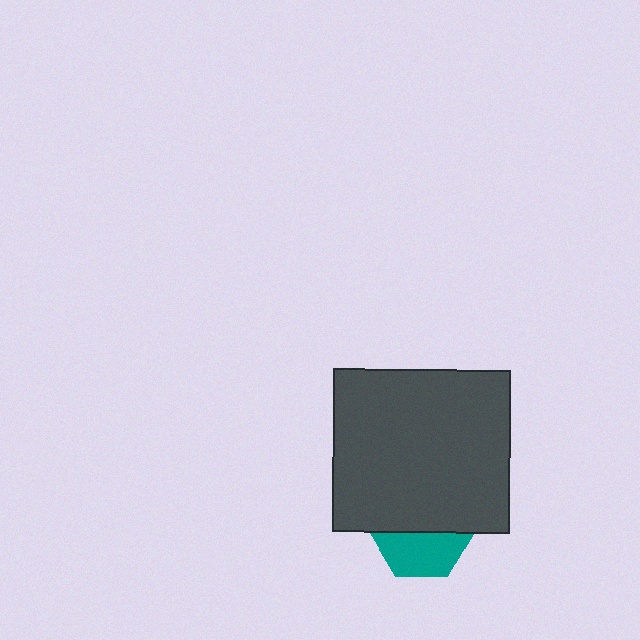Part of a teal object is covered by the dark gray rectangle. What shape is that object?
It is a hexagon.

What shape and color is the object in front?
The object in front is a dark gray rectangle.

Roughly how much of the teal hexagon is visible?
About half of it is visible (roughly 48%).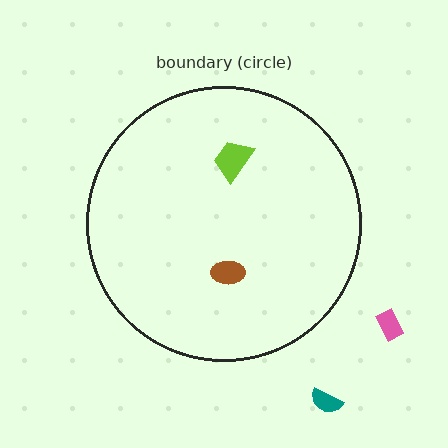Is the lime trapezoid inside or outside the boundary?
Inside.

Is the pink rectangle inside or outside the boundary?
Outside.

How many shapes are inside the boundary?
2 inside, 2 outside.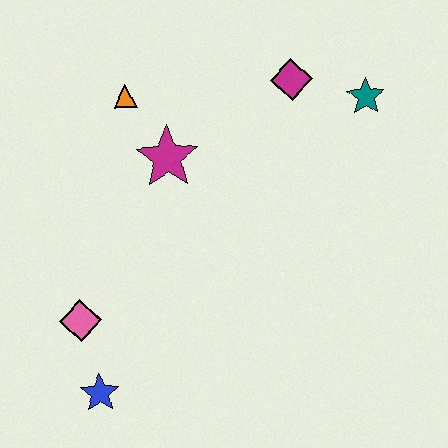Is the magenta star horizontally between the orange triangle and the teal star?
Yes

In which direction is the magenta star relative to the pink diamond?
The magenta star is above the pink diamond.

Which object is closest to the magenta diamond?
The teal star is closest to the magenta diamond.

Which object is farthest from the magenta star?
The blue star is farthest from the magenta star.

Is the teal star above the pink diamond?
Yes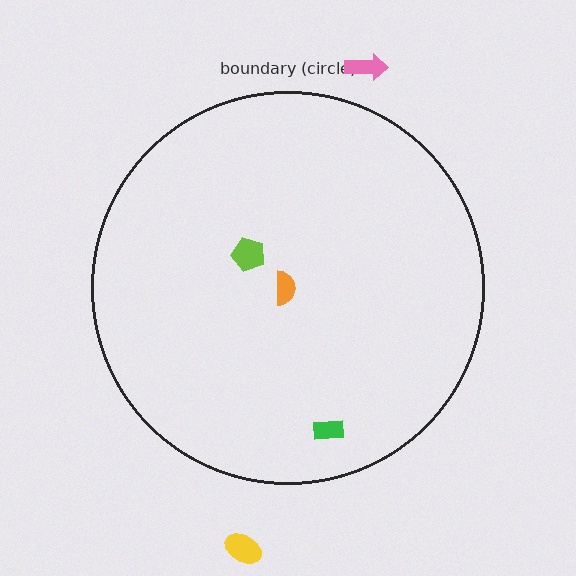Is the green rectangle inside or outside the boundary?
Inside.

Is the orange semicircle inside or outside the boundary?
Inside.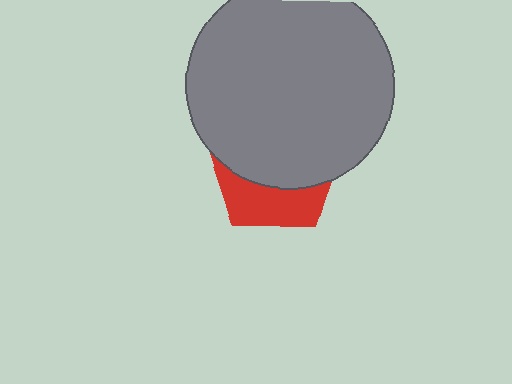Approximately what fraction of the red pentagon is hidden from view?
Roughly 65% of the red pentagon is hidden behind the gray circle.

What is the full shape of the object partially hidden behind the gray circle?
The partially hidden object is a red pentagon.